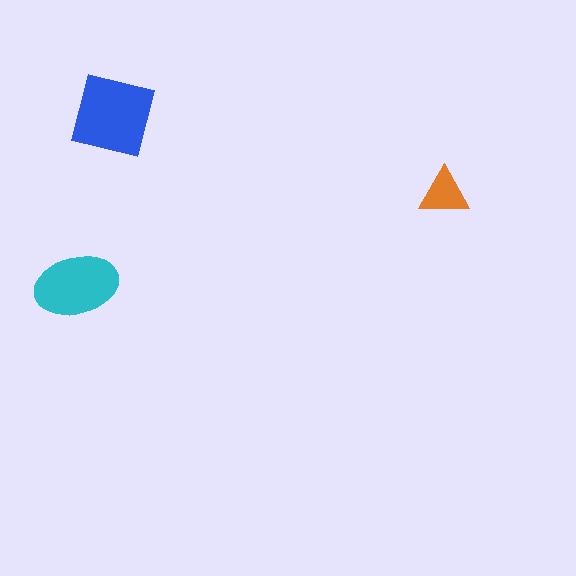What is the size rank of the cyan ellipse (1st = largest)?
2nd.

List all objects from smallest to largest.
The orange triangle, the cyan ellipse, the blue square.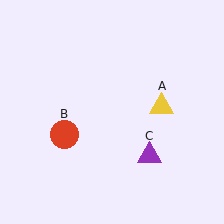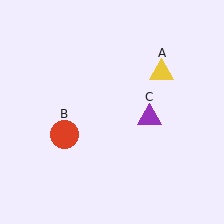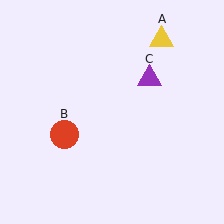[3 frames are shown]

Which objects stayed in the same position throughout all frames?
Red circle (object B) remained stationary.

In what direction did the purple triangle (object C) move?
The purple triangle (object C) moved up.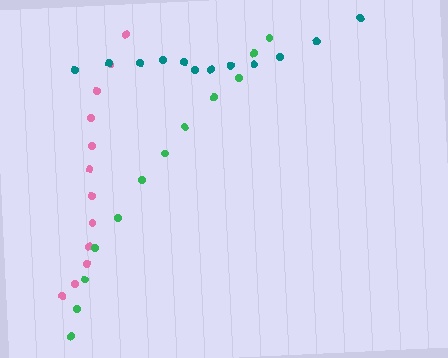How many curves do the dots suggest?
There are 3 distinct paths.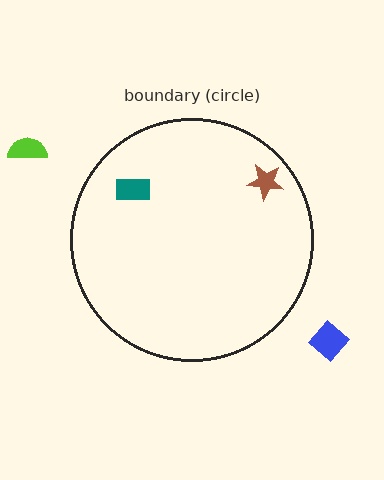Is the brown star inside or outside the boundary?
Inside.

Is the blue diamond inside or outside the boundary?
Outside.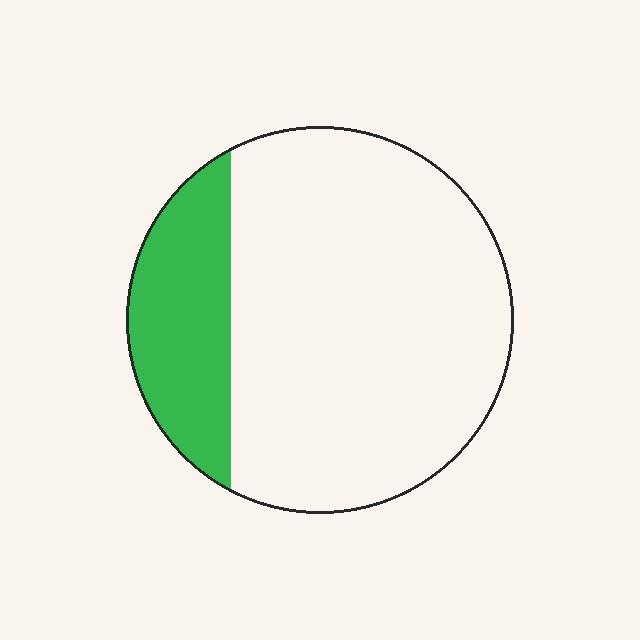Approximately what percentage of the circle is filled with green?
Approximately 20%.